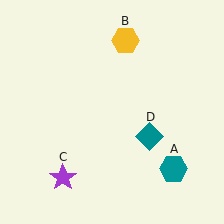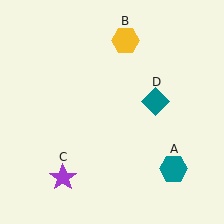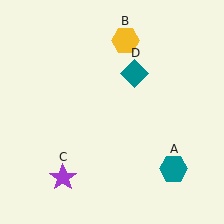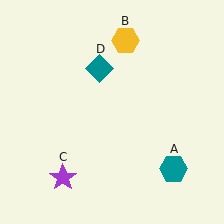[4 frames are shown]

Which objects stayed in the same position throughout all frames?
Teal hexagon (object A) and yellow hexagon (object B) and purple star (object C) remained stationary.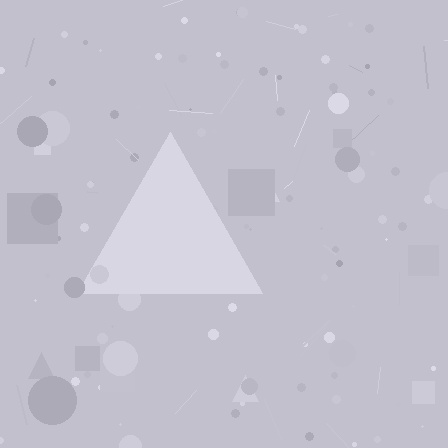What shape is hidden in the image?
A triangle is hidden in the image.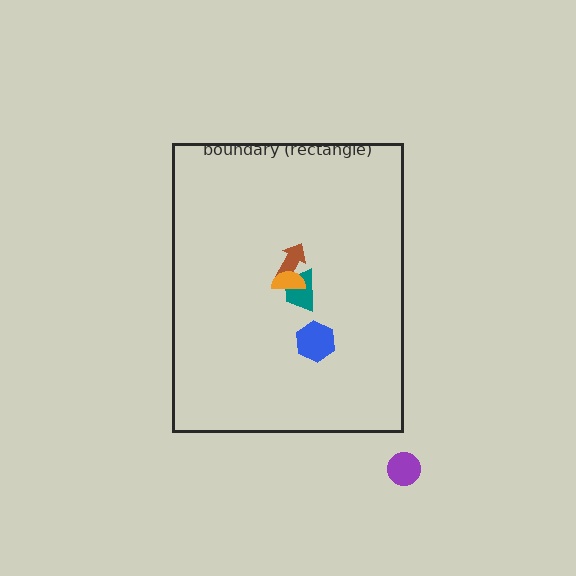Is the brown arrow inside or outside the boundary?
Inside.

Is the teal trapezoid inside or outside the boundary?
Inside.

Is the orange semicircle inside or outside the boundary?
Inside.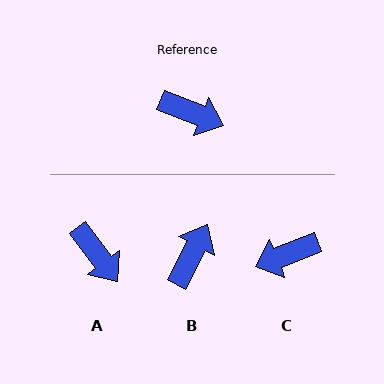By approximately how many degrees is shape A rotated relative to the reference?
Approximately 32 degrees clockwise.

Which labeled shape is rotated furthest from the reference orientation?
C, about 136 degrees away.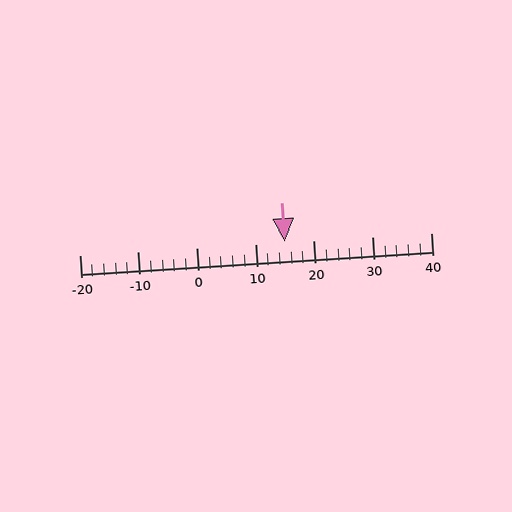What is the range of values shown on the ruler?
The ruler shows values from -20 to 40.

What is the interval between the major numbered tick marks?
The major tick marks are spaced 10 units apart.